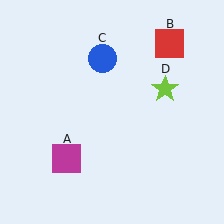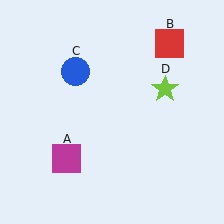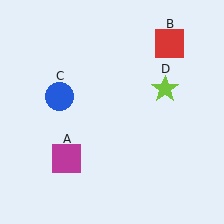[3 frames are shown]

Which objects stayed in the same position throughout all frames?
Magenta square (object A) and red square (object B) and lime star (object D) remained stationary.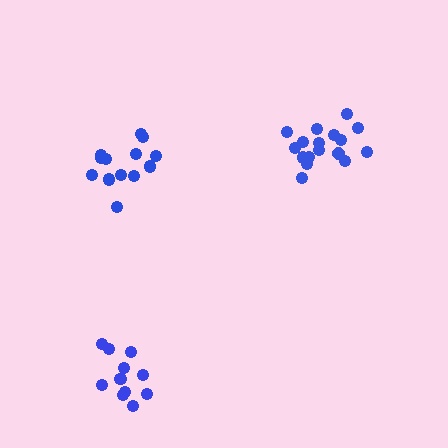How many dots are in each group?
Group 1: 11 dots, Group 2: 17 dots, Group 3: 13 dots (41 total).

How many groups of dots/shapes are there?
There are 3 groups.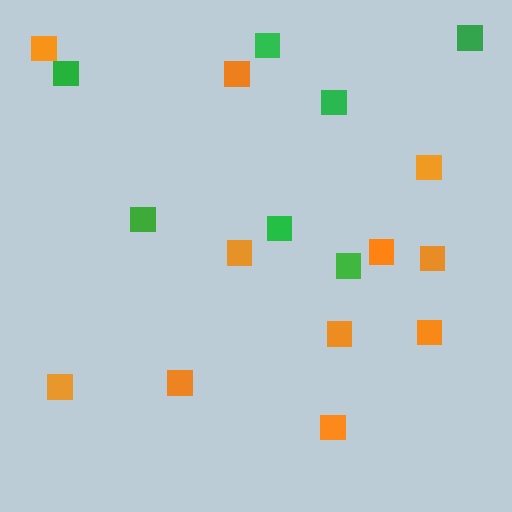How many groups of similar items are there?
There are 2 groups: one group of green squares (7) and one group of orange squares (11).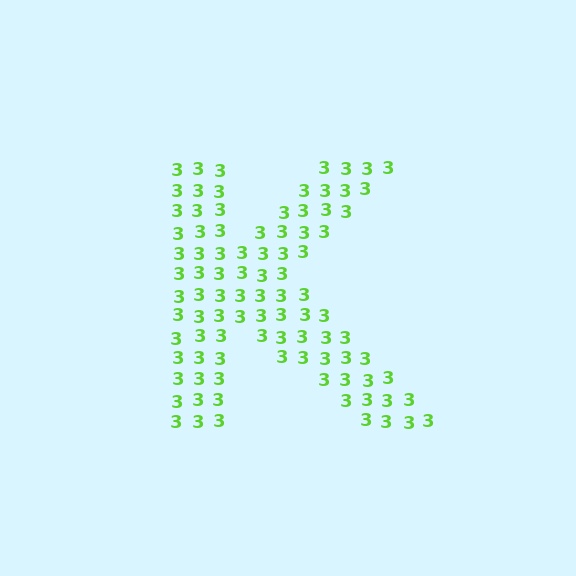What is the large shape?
The large shape is the letter K.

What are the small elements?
The small elements are digit 3's.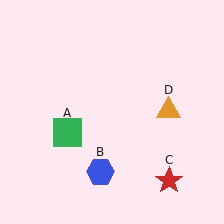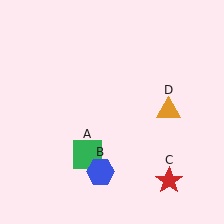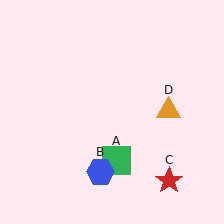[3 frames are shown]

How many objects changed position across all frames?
1 object changed position: green square (object A).